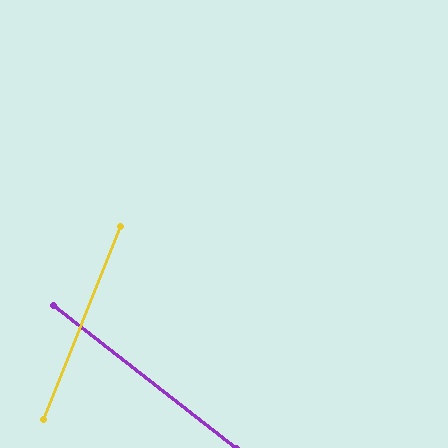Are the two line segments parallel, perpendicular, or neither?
Neither parallel nor perpendicular — they differ by about 74°.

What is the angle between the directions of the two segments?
Approximately 74 degrees.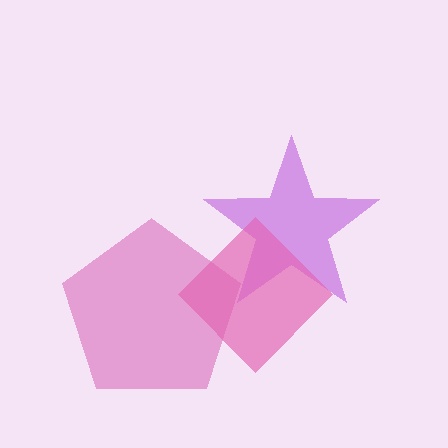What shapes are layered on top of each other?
The layered shapes are: a magenta pentagon, a purple star, a pink diamond.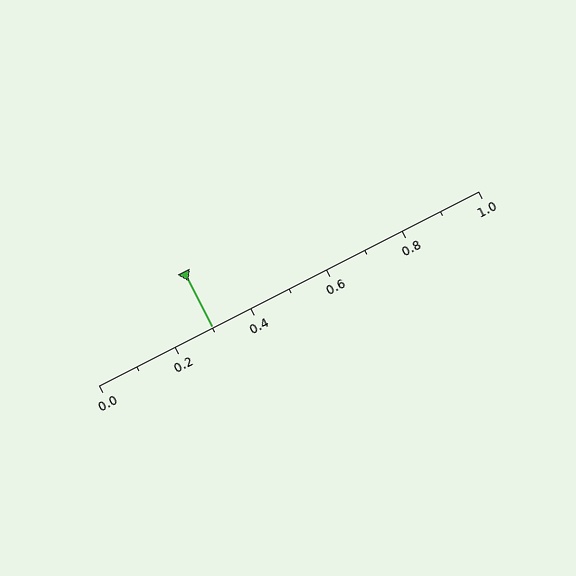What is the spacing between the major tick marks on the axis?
The major ticks are spaced 0.2 apart.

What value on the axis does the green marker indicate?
The marker indicates approximately 0.3.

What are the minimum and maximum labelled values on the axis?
The axis runs from 0.0 to 1.0.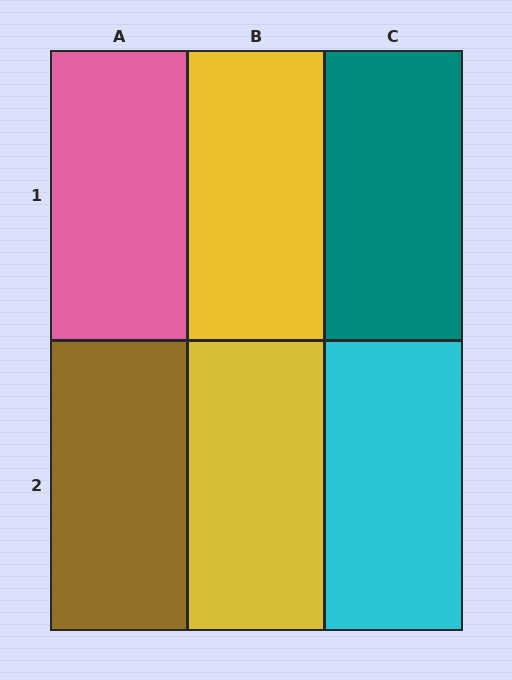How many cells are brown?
1 cell is brown.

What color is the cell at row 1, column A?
Pink.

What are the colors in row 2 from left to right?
Brown, yellow, cyan.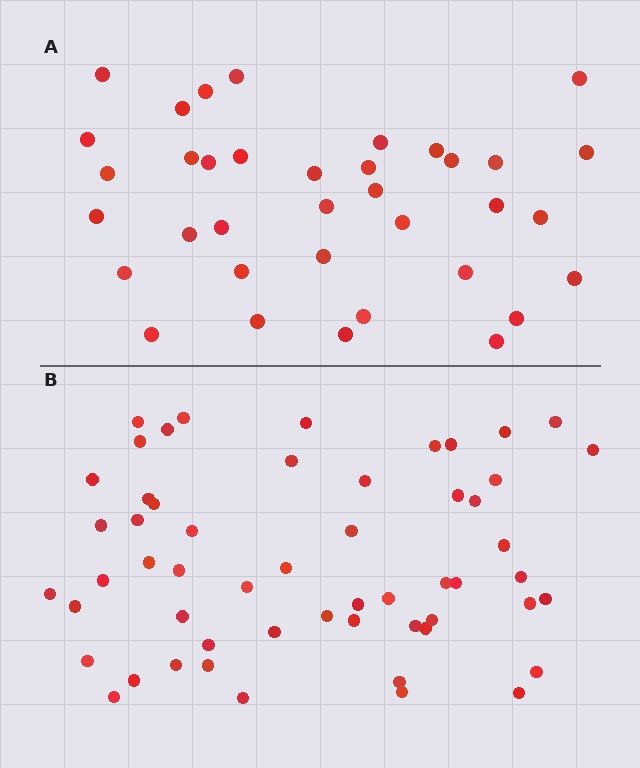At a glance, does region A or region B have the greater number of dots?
Region B (the bottom region) has more dots.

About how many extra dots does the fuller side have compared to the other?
Region B has approximately 20 more dots than region A.